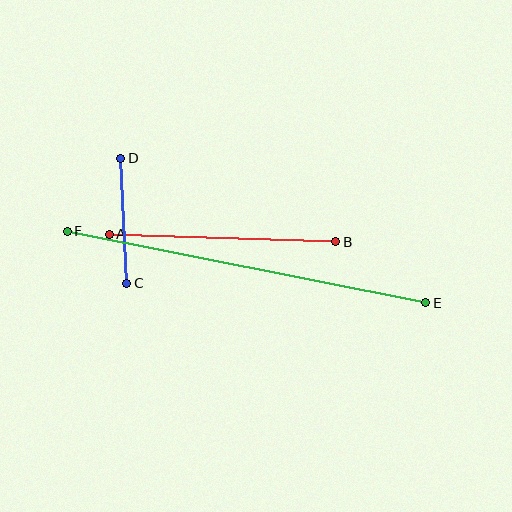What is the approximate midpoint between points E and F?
The midpoint is at approximately (247, 267) pixels.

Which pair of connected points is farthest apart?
Points E and F are farthest apart.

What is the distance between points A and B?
The distance is approximately 226 pixels.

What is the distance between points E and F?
The distance is approximately 365 pixels.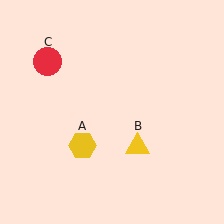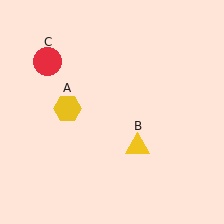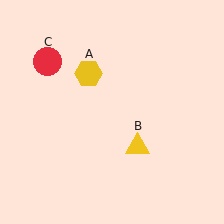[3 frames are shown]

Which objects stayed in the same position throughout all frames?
Yellow triangle (object B) and red circle (object C) remained stationary.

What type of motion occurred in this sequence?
The yellow hexagon (object A) rotated clockwise around the center of the scene.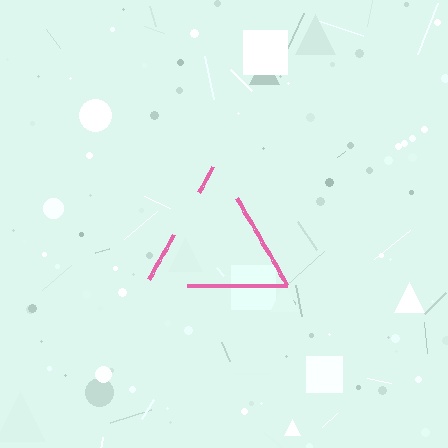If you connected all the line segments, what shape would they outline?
They would outline a triangle.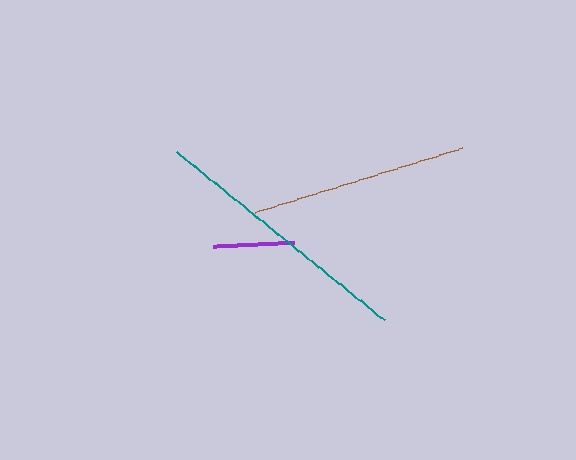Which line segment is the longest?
The teal line is the longest at approximately 267 pixels.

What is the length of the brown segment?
The brown segment is approximately 218 pixels long.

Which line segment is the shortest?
The purple line is the shortest at approximately 81 pixels.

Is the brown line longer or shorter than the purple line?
The brown line is longer than the purple line.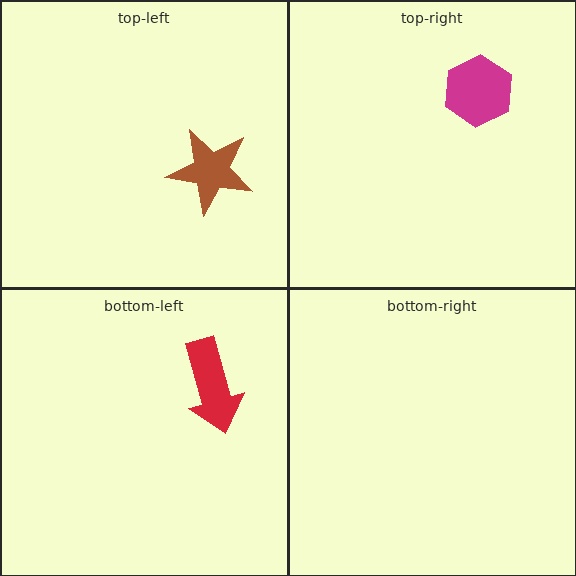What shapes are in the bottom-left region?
The red arrow.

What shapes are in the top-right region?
The magenta hexagon.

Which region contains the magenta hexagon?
The top-right region.